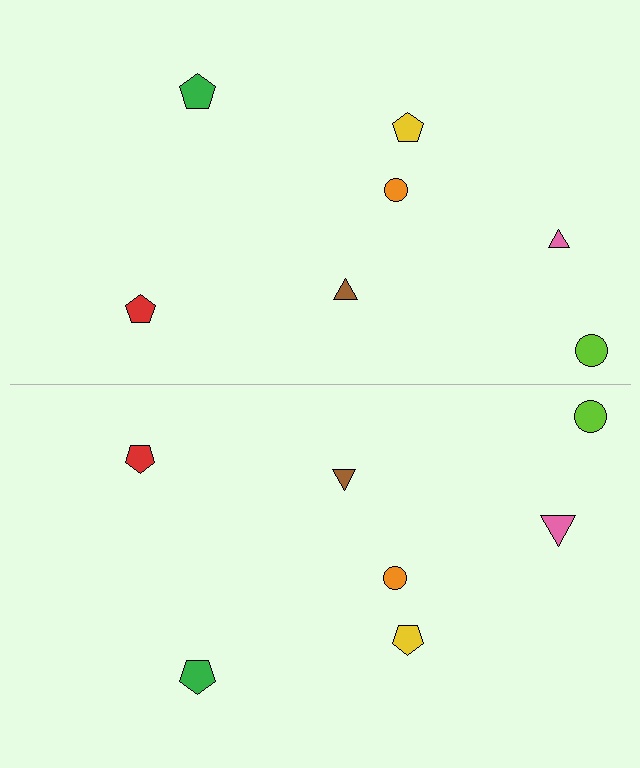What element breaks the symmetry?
The pink triangle on the bottom side has a different size than its mirror counterpart.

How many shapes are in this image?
There are 14 shapes in this image.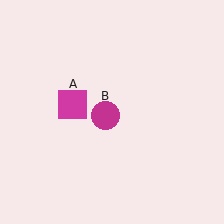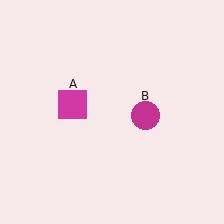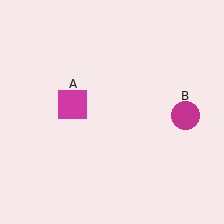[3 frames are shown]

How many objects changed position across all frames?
1 object changed position: magenta circle (object B).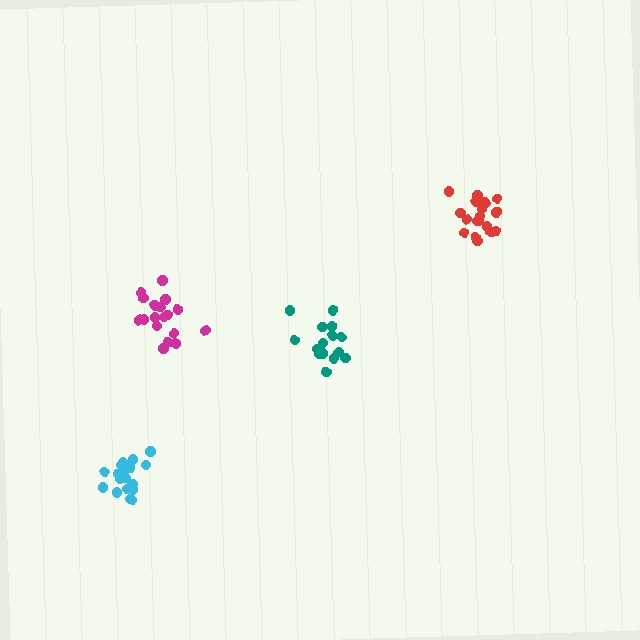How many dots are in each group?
Group 1: 18 dots, Group 2: 15 dots, Group 3: 19 dots, Group 4: 18 dots (70 total).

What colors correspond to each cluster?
The clusters are colored: magenta, teal, cyan, red.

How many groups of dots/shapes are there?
There are 4 groups.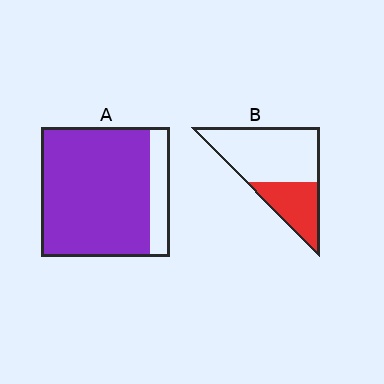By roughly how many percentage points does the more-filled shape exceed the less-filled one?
By roughly 50 percentage points (A over B).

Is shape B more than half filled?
No.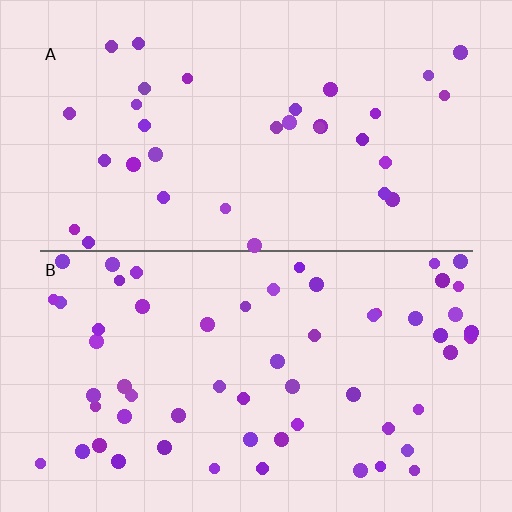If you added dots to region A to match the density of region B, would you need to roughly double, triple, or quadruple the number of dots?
Approximately double.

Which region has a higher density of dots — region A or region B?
B (the bottom).